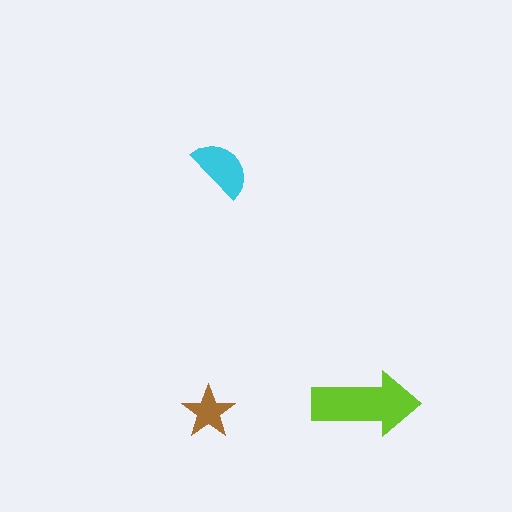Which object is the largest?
The lime arrow.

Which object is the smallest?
The brown star.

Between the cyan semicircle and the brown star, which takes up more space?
The cyan semicircle.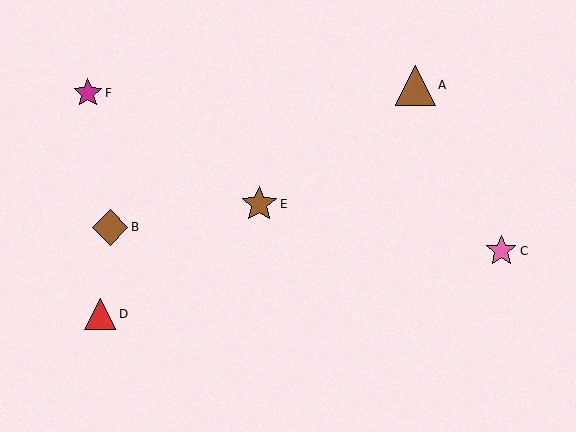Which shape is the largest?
The brown triangle (labeled A) is the largest.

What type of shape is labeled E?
Shape E is a brown star.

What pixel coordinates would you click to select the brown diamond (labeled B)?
Click at (110, 227) to select the brown diamond B.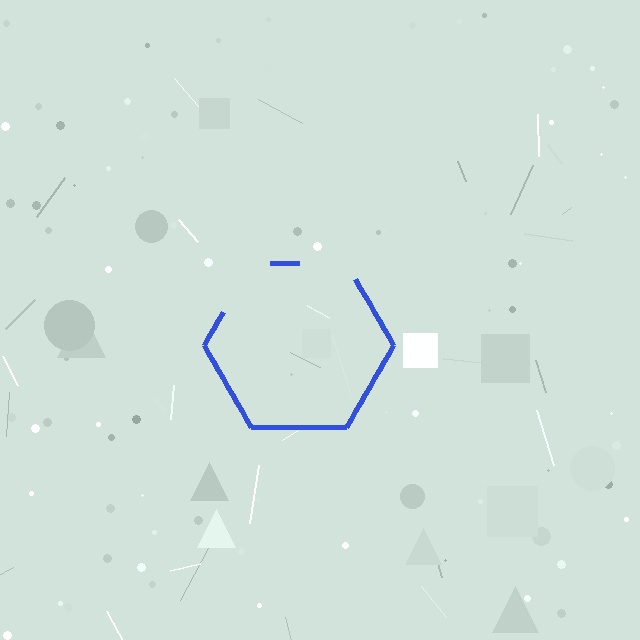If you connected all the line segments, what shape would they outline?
They would outline a hexagon.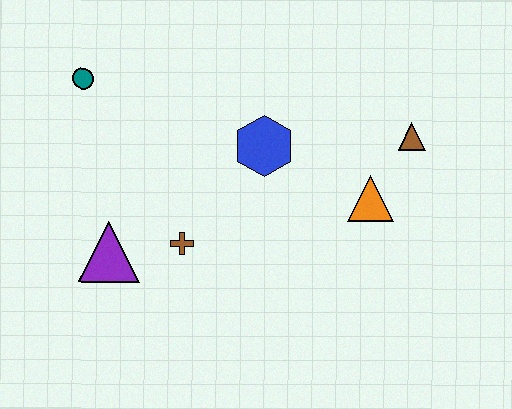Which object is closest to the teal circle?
The purple triangle is closest to the teal circle.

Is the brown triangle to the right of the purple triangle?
Yes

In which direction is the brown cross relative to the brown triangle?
The brown cross is to the left of the brown triangle.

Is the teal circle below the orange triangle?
No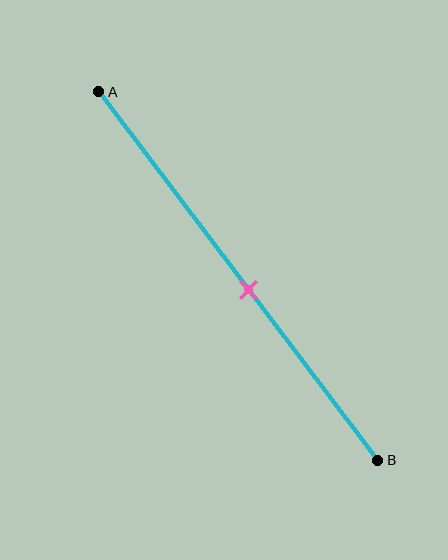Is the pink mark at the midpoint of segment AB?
No, the mark is at about 55% from A, not at the 50% midpoint.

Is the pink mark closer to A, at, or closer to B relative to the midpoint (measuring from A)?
The pink mark is closer to point B than the midpoint of segment AB.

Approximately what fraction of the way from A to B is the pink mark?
The pink mark is approximately 55% of the way from A to B.